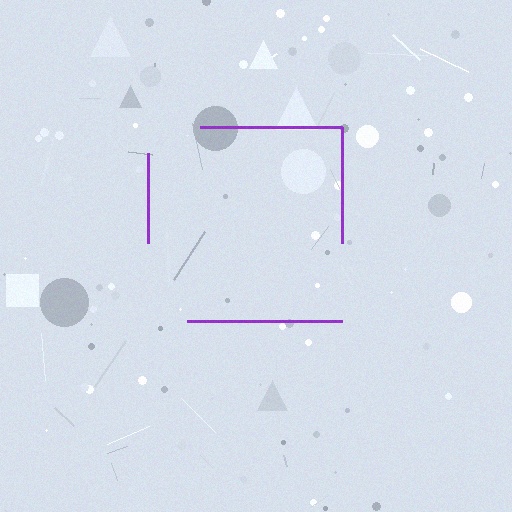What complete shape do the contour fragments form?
The contour fragments form a square.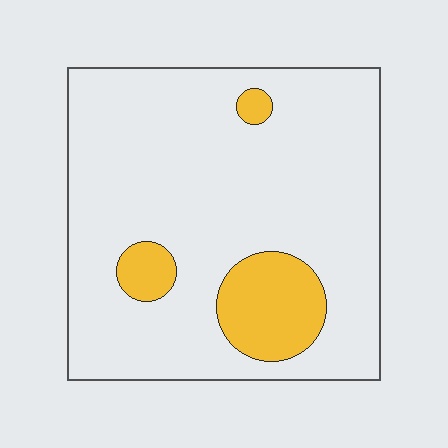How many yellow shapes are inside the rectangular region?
3.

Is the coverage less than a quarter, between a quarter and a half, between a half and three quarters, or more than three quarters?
Less than a quarter.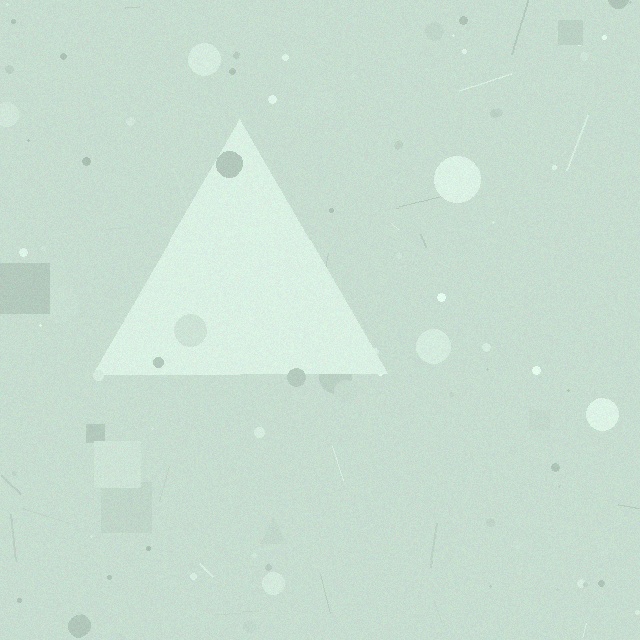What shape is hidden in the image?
A triangle is hidden in the image.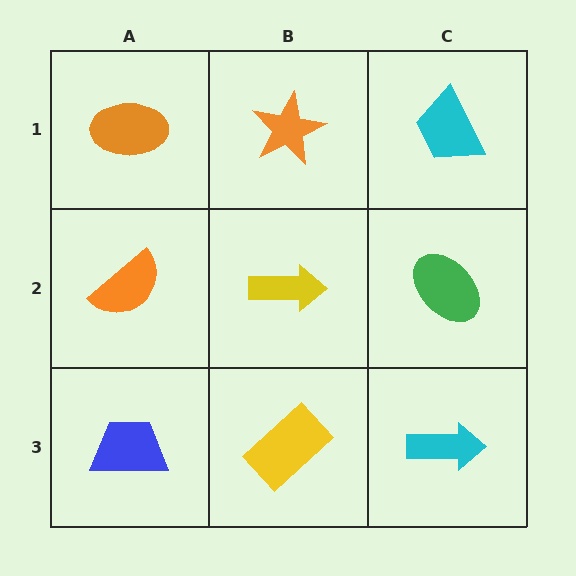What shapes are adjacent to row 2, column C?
A cyan trapezoid (row 1, column C), a cyan arrow (row 3, column C), a yellow arrow (row 2, column B).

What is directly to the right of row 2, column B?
A green ellipse.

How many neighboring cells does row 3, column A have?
2.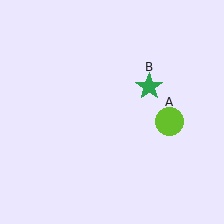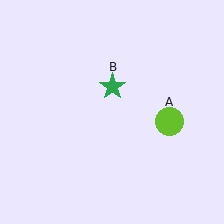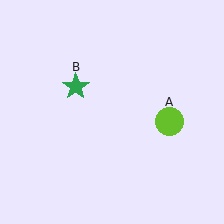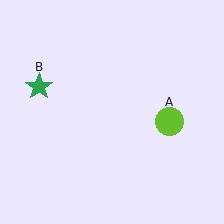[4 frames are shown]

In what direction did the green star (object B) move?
The green star (object B) moved left.